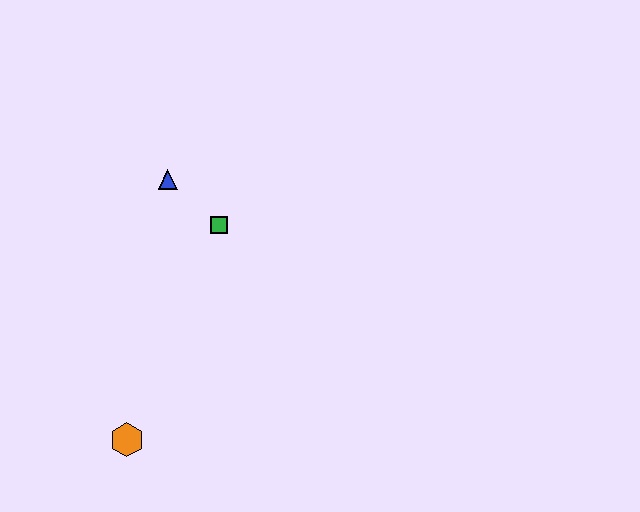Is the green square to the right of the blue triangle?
Yes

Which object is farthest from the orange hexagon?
The blue triangle is farthest from the orange hexagon.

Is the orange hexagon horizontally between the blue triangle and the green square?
No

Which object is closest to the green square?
The blue triangle is closest to the green square.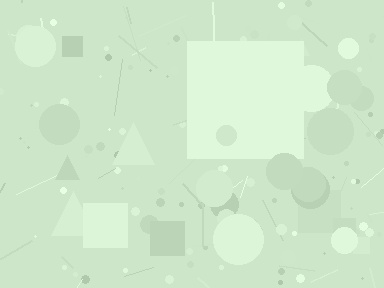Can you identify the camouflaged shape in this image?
The camouflaged shape is a square.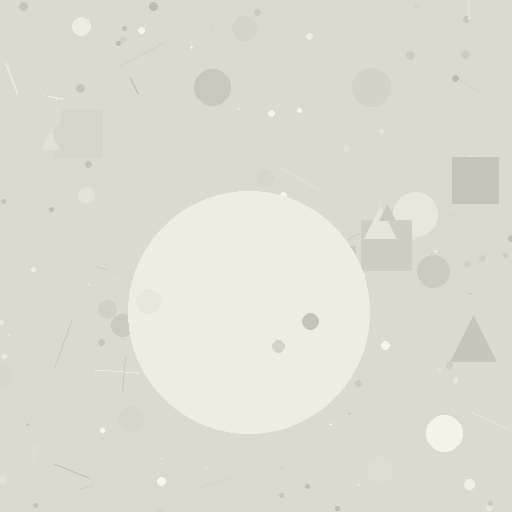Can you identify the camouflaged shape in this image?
The camouflaged shape is a circle.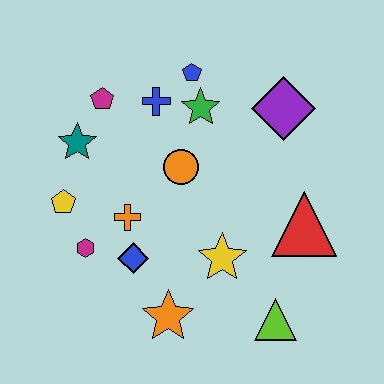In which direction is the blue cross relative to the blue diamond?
The blue cross is above the blue diamond.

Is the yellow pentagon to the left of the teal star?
Yes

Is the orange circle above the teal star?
No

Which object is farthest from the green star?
The lime triangle is farthest from the green star.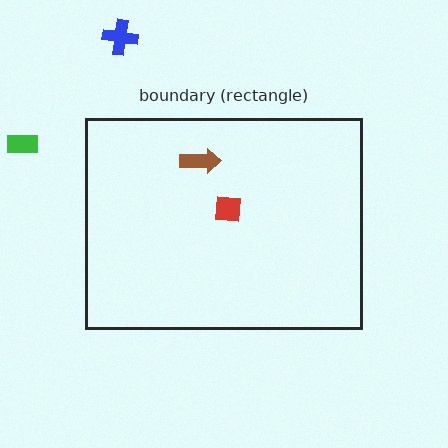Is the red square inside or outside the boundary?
Inside.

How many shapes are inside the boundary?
2 inside, 2 outside.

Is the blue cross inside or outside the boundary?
Outside.